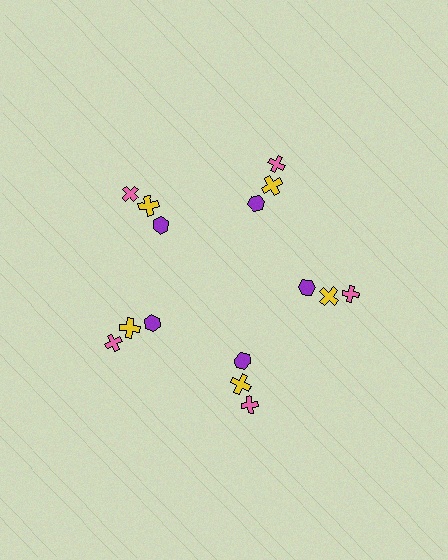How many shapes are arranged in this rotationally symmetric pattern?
There are 15 shapes, arranged in 5 groups of 3.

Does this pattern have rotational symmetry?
Yes, this pattern has 5-fold rotational symmetry. It looks the same after rotating 72 degrees around the center.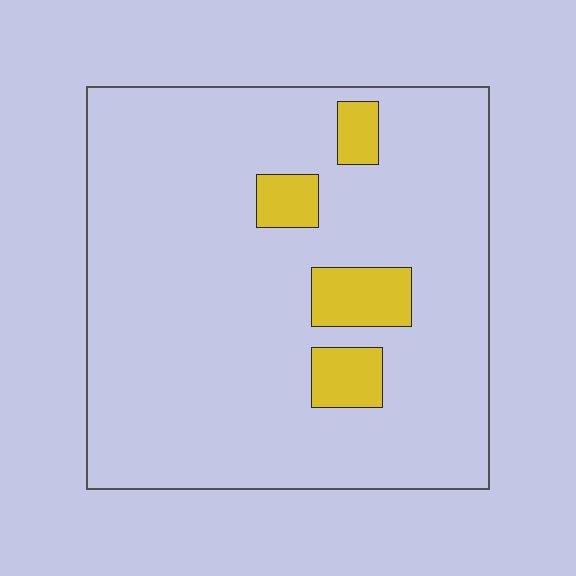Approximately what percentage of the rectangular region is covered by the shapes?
Approximately 10%.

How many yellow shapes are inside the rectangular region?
4.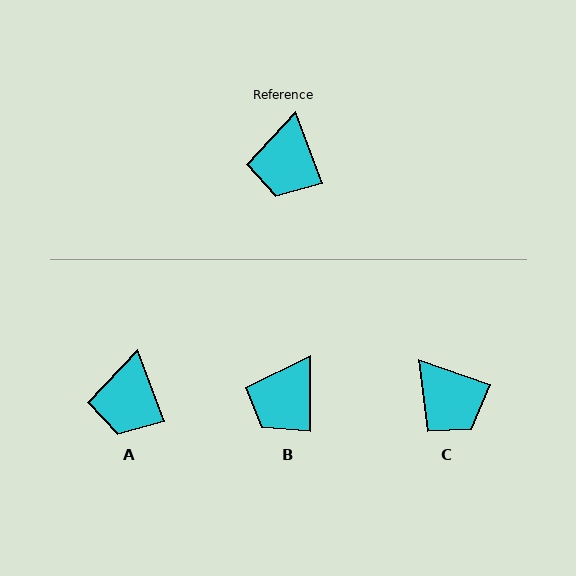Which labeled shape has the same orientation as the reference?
A.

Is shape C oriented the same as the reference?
No, it is off by about 50 degrees.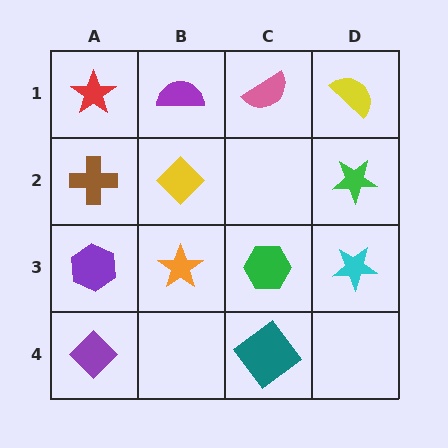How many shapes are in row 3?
4 shapes.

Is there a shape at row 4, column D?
No, that cell is empty.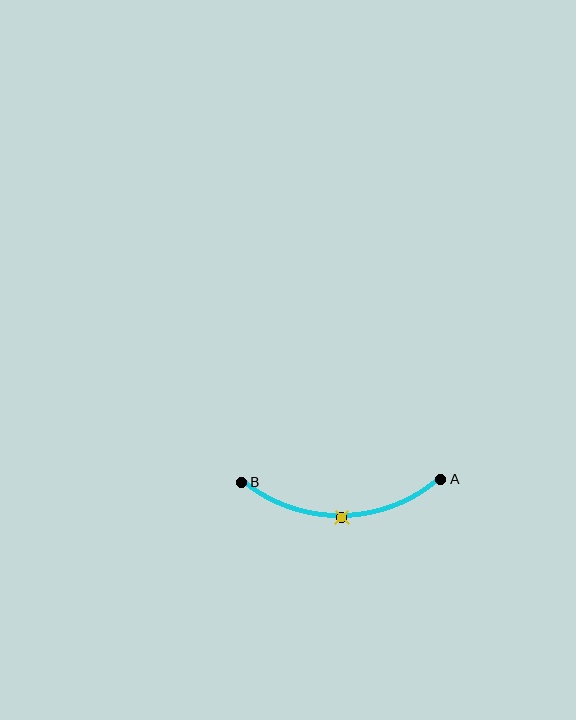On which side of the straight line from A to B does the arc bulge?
The arc bulges below the straight line connecting A and B.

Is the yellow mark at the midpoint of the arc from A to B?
Yes. The yellow mark lies on the arc at equal arc-length from both A and B — it is the arc midpoint.